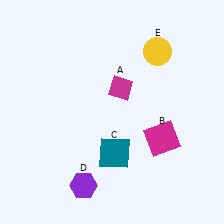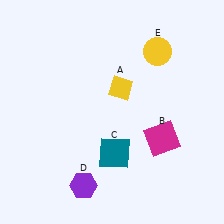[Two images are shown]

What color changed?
The diamond (A) changed from magenta in Image 1 to yellow in Image 2.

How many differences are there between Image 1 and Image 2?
There is 1 difference between the two images.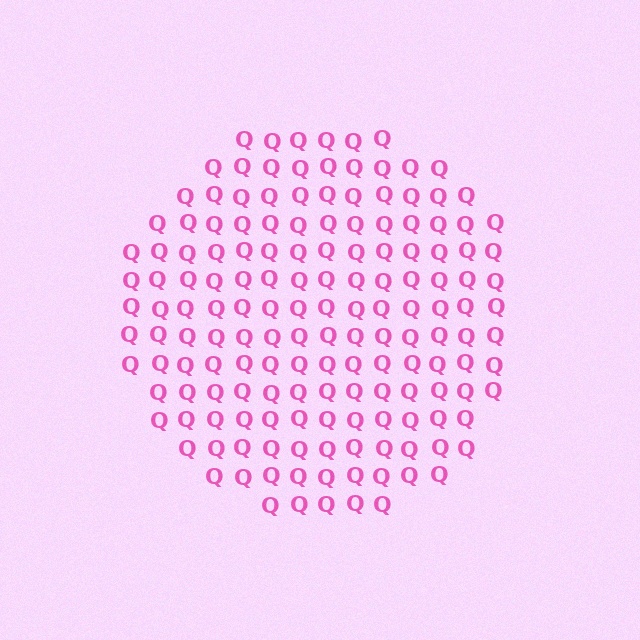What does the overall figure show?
The overall figure shows a circle.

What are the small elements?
The small elements are letter Q's.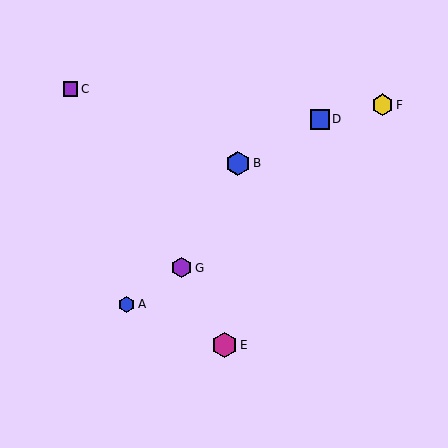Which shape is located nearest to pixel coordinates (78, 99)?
The purple square (labeled C) at (71, 89) is nearest to that location.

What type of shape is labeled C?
Shape C is a purple square.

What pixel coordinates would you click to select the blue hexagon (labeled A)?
Click at (127, 304) to select the blue hexagon A.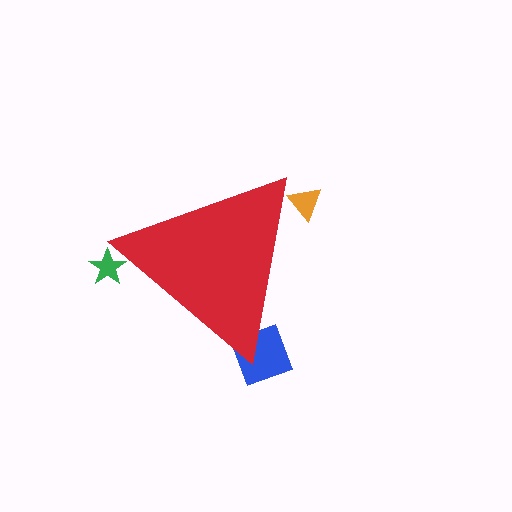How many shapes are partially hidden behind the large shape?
3 shapes are partially hidden.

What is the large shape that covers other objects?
A red triangle.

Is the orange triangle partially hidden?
Yes, the orange triangle is partially hidden behind the red triangle.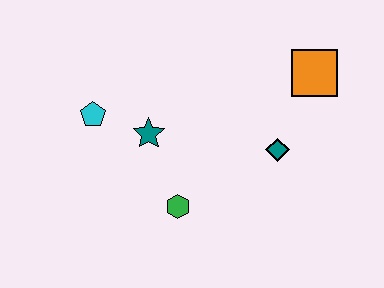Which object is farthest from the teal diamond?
The cyan pentagon is farthest from the teal diamond.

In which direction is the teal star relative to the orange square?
The teal star is to the left of the orange square.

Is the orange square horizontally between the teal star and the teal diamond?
No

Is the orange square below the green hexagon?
No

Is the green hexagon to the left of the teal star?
No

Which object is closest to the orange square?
The teal diamond is closest to the orange square.